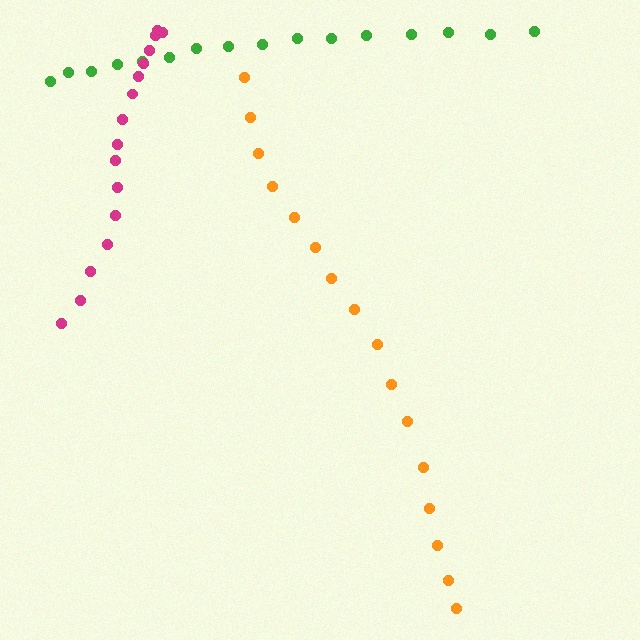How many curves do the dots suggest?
There are 3 distinct paths.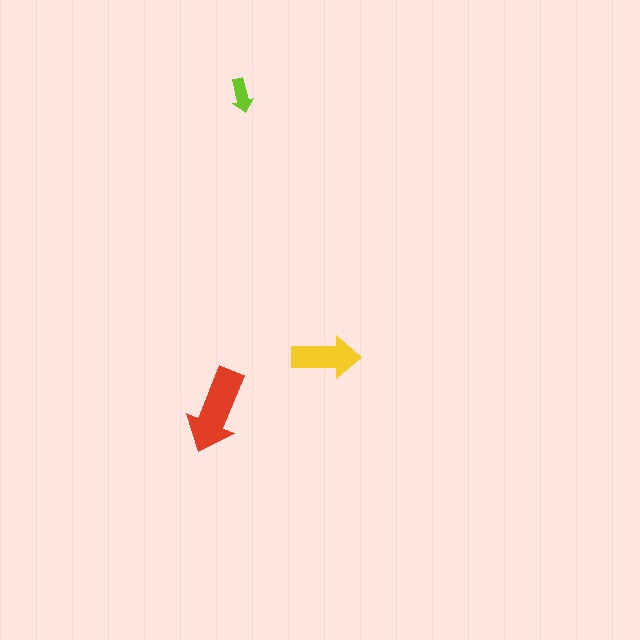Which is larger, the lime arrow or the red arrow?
The red one.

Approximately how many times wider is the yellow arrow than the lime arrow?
About 2 times wider.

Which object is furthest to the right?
The yellow arrow is rightmost.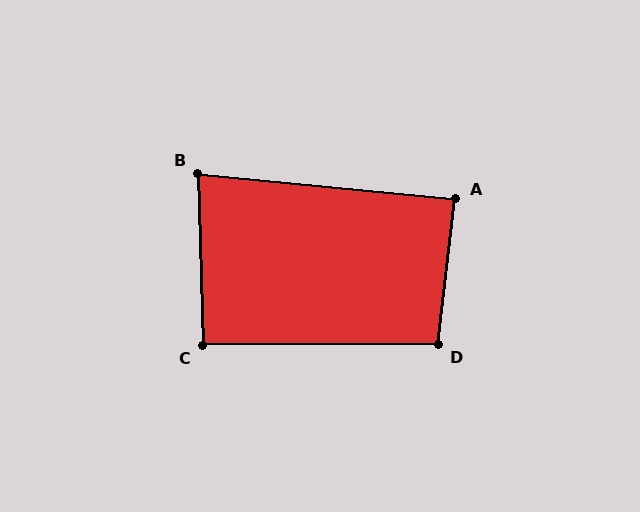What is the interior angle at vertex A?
Approximately 89 degrees (approximately right).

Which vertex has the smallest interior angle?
B, at approximately 83 degrees.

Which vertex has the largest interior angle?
D, at approximately 97 degrees.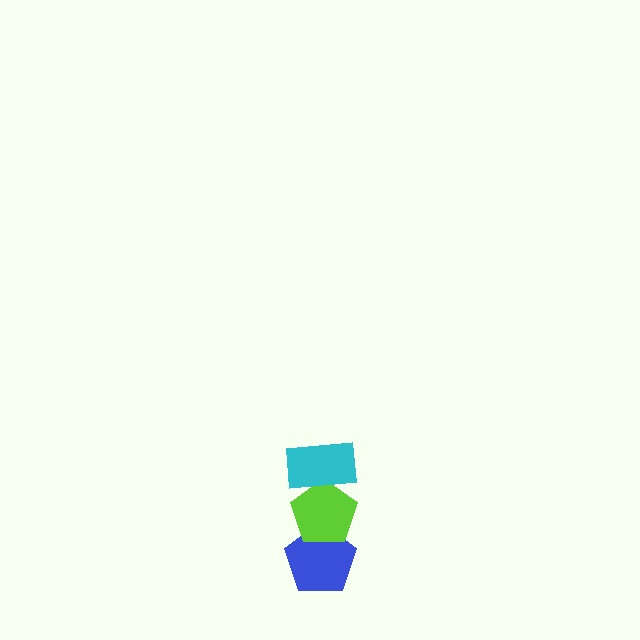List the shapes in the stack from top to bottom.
From top to bottom: the cyan rectangle, the lime pentagon, the blue pentagon.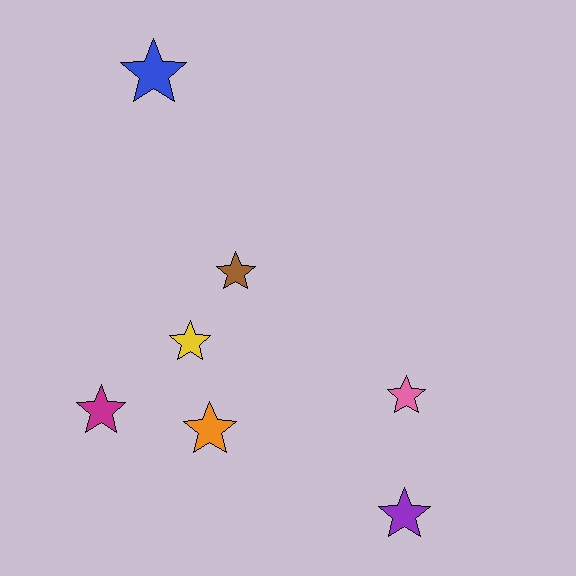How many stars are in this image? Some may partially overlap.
There are 7 stars.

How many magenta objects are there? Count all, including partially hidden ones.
There is 1 magenta object.